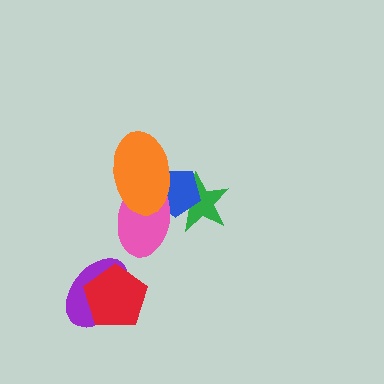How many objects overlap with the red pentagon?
1 object overlaps with the red pentagon.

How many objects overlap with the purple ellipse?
1 object overlaps with the purple ellipse.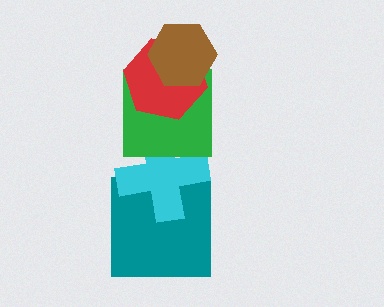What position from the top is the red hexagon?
The red hexagon is 2nd from the top.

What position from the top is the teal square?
The teal square is 5th from the top.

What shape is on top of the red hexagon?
The brown hexagon is on top of the red hexagon.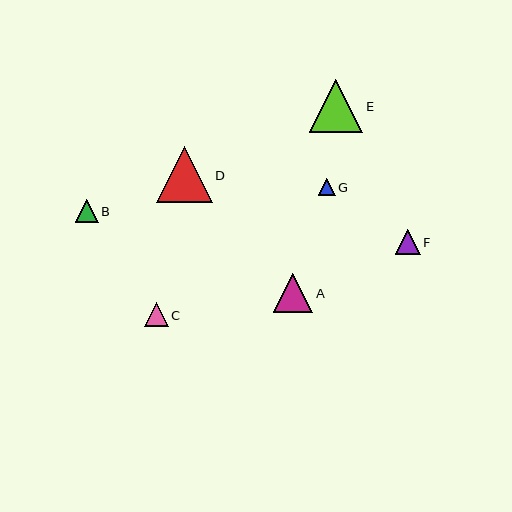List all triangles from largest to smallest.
From largest to smallest: D, E, A, F, C, B, G.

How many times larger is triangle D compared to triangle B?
Triangle D is approximately 2.4 times the size of triangle B.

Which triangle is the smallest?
Triangle G is the smallest with a size of approximately 17 pixels.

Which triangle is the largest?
Triangle D is the largest with a size of approximately 56 pixels.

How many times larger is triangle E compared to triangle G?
Triangle E is approximately 3.2 times the size of triangle G.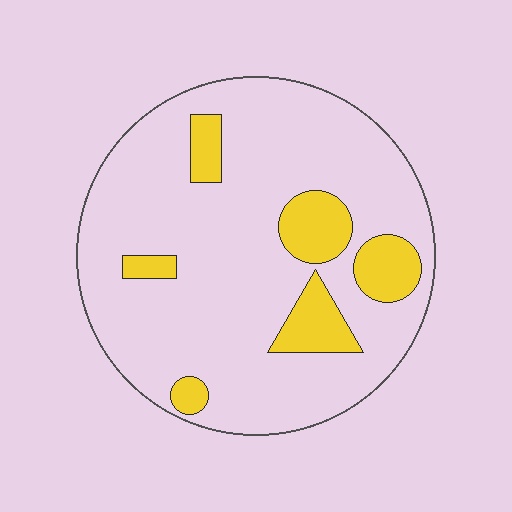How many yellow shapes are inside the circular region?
6.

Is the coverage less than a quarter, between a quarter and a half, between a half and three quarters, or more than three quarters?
Less than a quarter.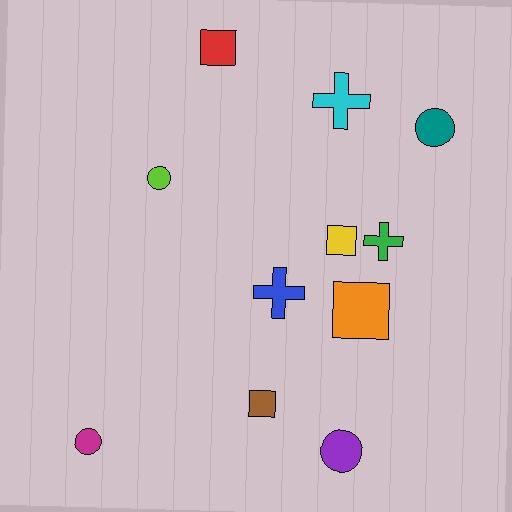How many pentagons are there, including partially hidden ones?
There are no pentagons.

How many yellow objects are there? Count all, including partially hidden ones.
There is 1 yellow object.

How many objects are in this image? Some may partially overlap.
There are 11 objects.